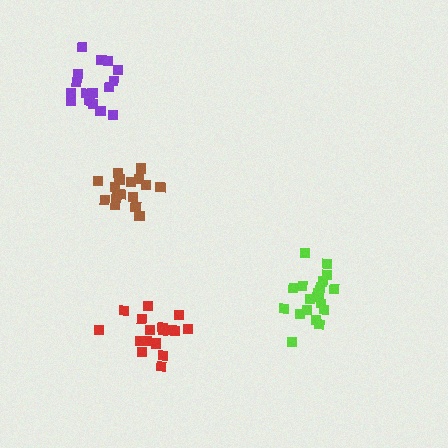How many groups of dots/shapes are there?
There are 4 groups.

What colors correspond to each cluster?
The clusters are colored: red, brown, lime, purple.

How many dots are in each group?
Group 1: 18 dots, Group 2: 18 dots, Group 3: 19 dots, Group 4: 18 dots (73 total).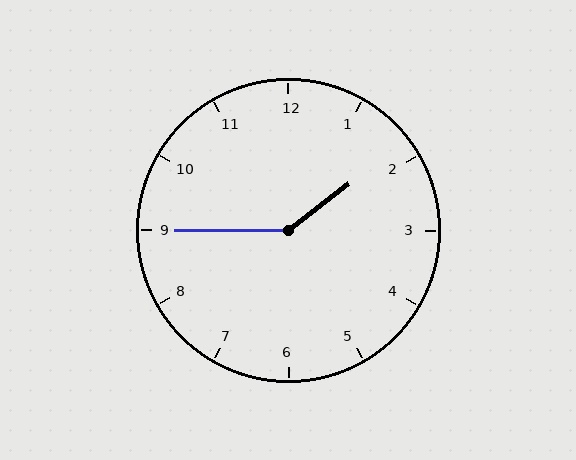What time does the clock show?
1:45.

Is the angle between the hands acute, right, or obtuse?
It is obtuse.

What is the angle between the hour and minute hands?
Approximately 142 degrees.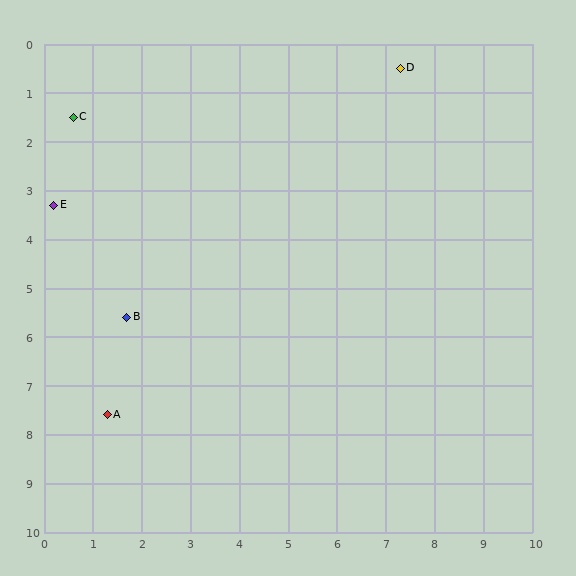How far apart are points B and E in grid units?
Points B and E are about 2.7 grid units apart.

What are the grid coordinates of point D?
Point D is at approximately (7.3, 0.5).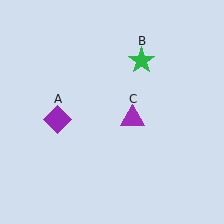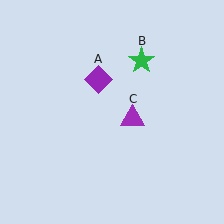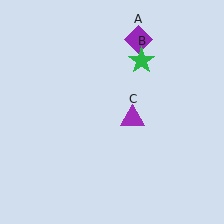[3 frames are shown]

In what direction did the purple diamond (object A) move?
The purple diamond (object A) moved up and to the right.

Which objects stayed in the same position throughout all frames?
Green star (object B) and purple triangle (object C) remained stationary.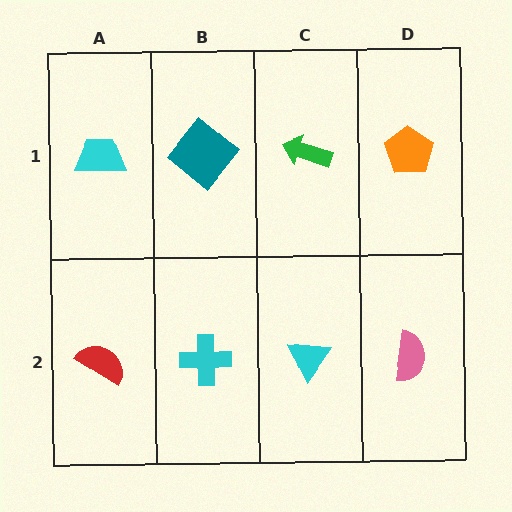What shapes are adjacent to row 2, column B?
A teal diamond (row 1, column B), a red semicircle (row 2, column A), a cyan triangle (row 2, column C).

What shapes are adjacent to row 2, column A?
A cyan trapezoid (row 1, column A), a cyan cross (row 2, column B).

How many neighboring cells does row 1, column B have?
3.